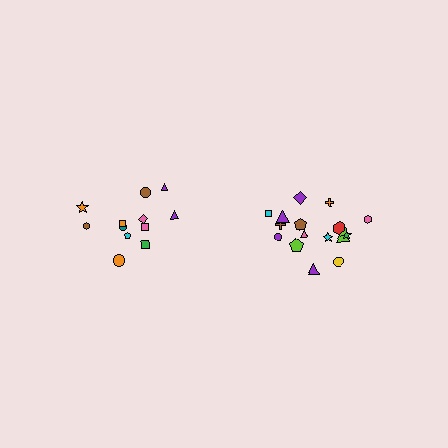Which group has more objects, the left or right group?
The right group.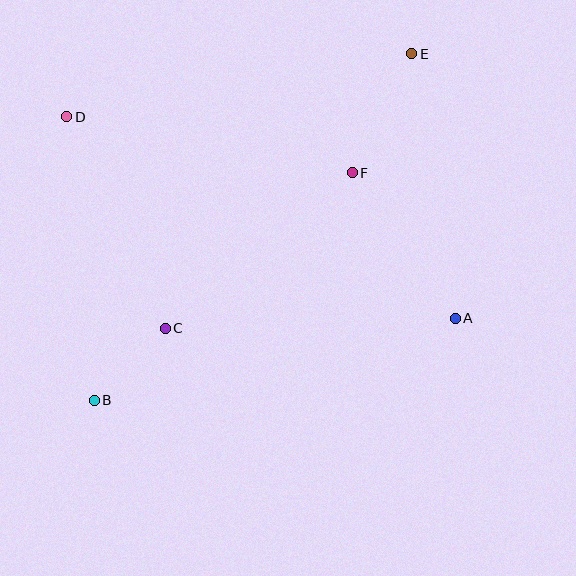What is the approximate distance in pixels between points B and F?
The distance between B and F is approximately 344 pixels.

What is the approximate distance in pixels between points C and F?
The distance between C and F is approximately 243 pixels.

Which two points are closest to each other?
Points B and C are closest to each other.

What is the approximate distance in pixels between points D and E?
The distance between D and E is approximately 350 pixels.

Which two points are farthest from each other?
Points B and E are farthest from each other.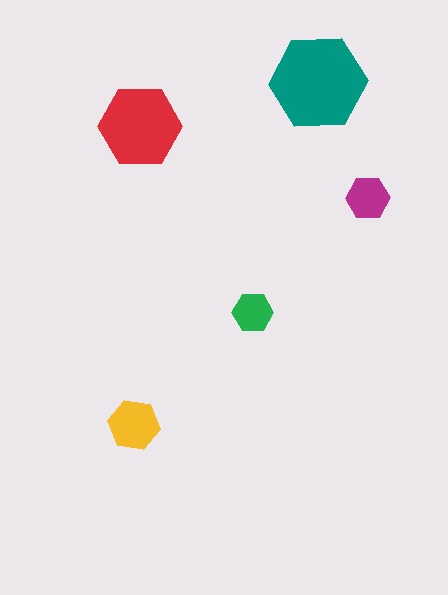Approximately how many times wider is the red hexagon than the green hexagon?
About 2 times wider.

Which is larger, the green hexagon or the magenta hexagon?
The magenta one.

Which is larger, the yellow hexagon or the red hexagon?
The red one.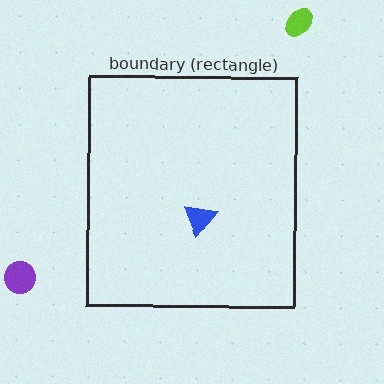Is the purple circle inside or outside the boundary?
Outside.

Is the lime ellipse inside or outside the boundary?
Outside.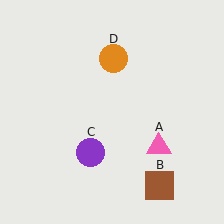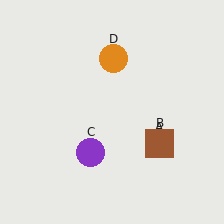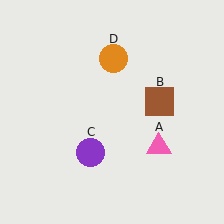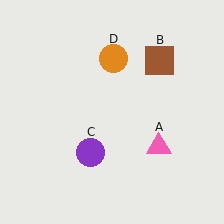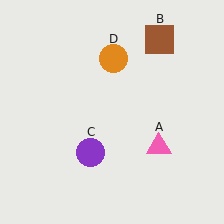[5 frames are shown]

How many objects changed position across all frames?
1 object changed position: brown square (object B).